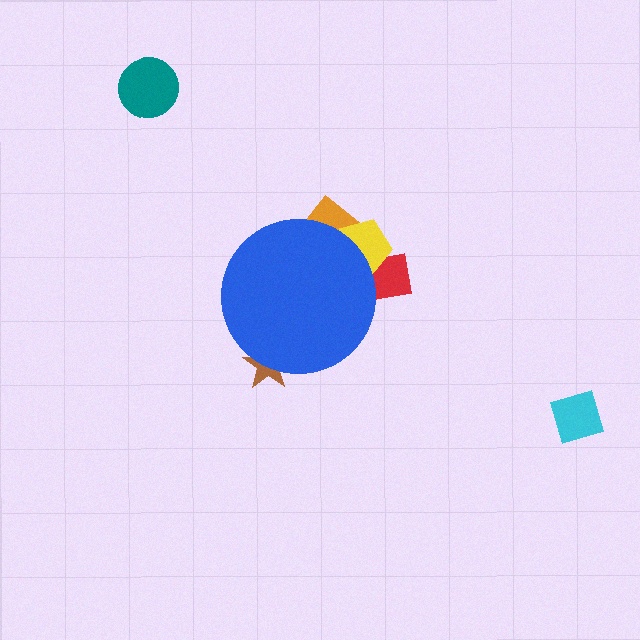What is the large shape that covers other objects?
A blue circle.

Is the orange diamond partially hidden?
Yes, the orange diamond is partially hidden behind the blue circle.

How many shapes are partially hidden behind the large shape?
4 shapes are partially hidden.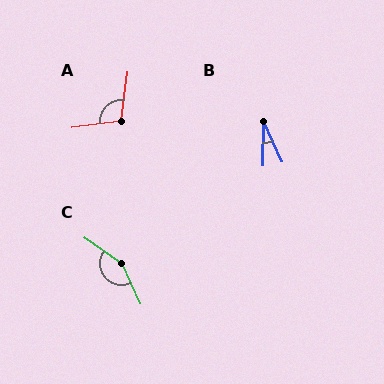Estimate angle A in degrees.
Approximately 105 degrees.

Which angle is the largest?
C, at approximately 149 degrees.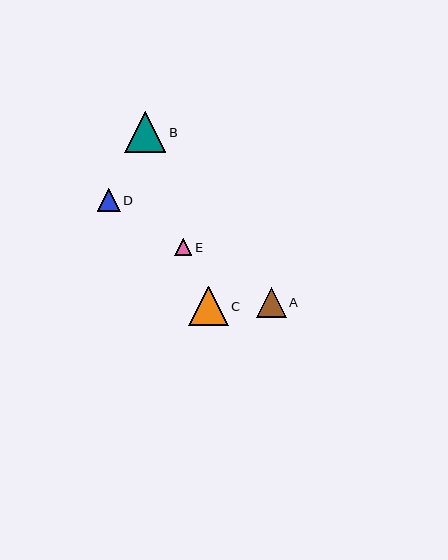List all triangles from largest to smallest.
From largest to smallest: B, C, A, D, E.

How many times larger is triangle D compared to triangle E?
Triangle D is approximately 1.3 times the size of triangle E.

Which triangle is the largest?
Triangle B is the largest with a size of approximately 41 pixels.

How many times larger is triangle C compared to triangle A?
Triangle C is approximately 1.3 times the size of triangle A.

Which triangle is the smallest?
Triangle E is the smallest with a size of approximately 17 pixels.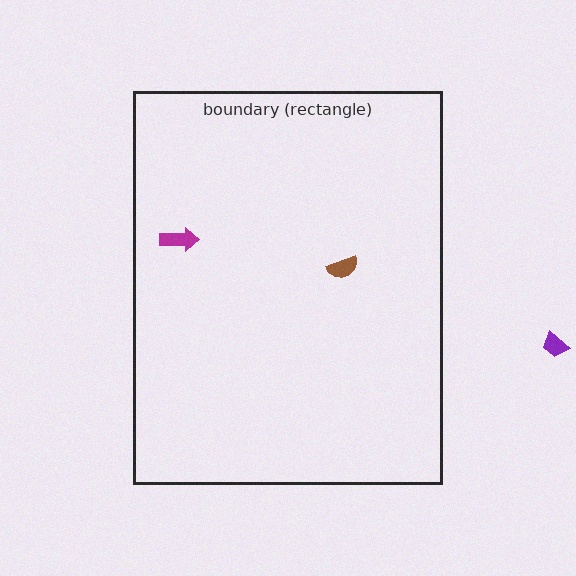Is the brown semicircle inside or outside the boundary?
Inside.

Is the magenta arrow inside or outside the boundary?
Inside.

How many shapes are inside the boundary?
2 inside, 1 outside.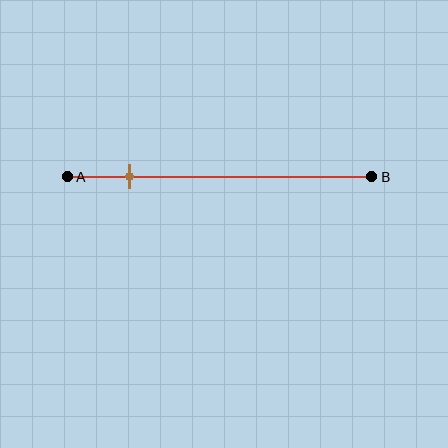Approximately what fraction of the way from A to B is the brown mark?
The brown mark is approximately 20% of the way from A to B.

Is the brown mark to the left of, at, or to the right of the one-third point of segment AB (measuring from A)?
The brown mark is to the left of the one-third point of segment AB.